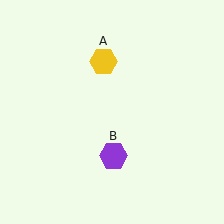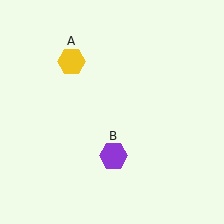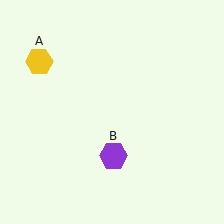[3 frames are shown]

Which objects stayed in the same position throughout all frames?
Purple hexagon (object B) remained stationary.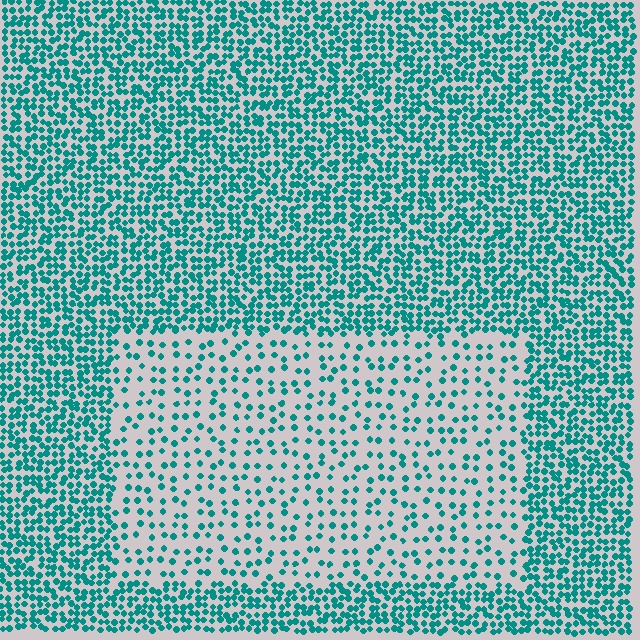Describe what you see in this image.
The image contains small teal elements arranged at two different densities. A rectangle-shaped region is visible where the elements are less densely packed than the surrounding area.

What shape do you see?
I see a rectangle.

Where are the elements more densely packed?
The elements are more densely packed outside the rectangle boundary.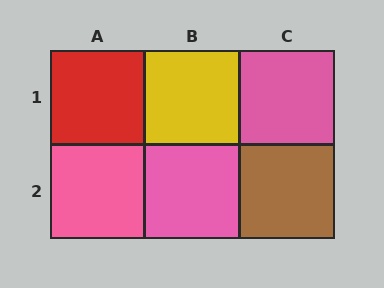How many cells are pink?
3 cells are pink.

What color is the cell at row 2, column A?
Pink.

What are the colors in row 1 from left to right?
Red, yellow, pink.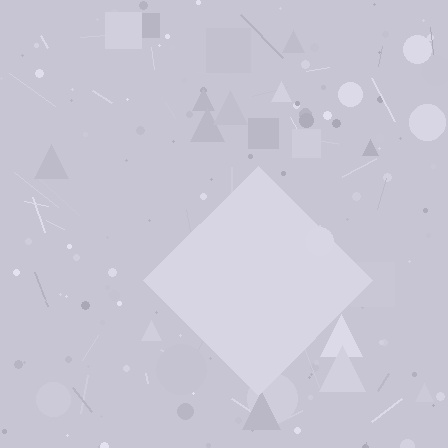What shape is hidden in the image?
A diamond is hidden in the image.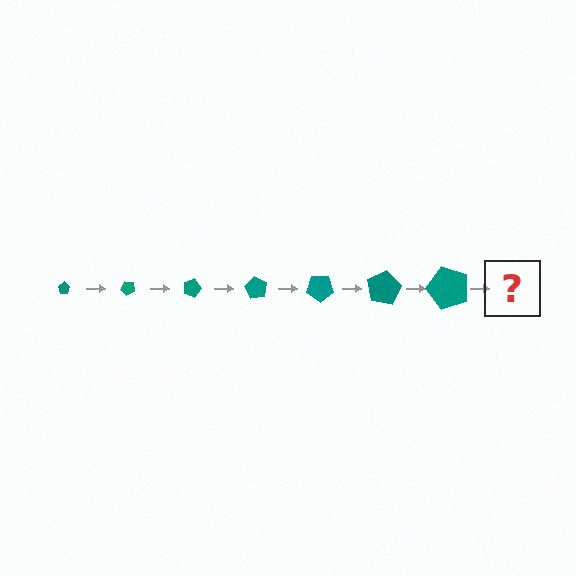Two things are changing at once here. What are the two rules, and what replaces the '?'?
The two rules are that the pentagon grows larger each step and it rotates 45 degrees each step. The '?' should be a pentagon, larger than the previous one and rotated 315 degrees from the start.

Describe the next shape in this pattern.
It should be a pentagon, larger than the previous one and rotated 315 degrees from the start.